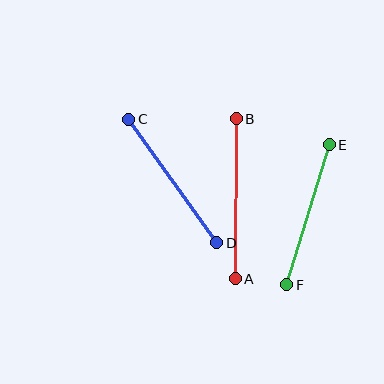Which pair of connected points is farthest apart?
Points A and B are farthest apart.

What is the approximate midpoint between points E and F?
The midpoint is at approximately (308, 215) pixels.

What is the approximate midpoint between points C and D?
The midpoint is at approximately (173, 181) pixels.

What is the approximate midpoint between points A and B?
The midpoint is at approximately (236, 199) pixels.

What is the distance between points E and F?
The distance is approximately 147 pixels.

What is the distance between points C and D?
The distance is approximately 152 pixels.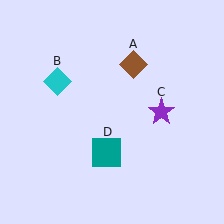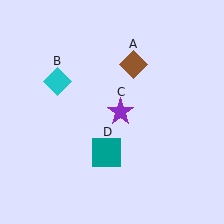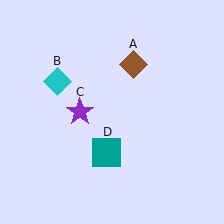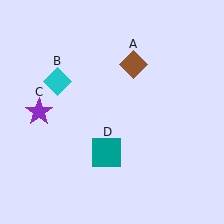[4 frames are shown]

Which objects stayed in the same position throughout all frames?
Brown diamond (object A) and cyan diamond (object B) and teal square (object D) remained stationary.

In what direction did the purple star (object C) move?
The purple star (object C) moved left.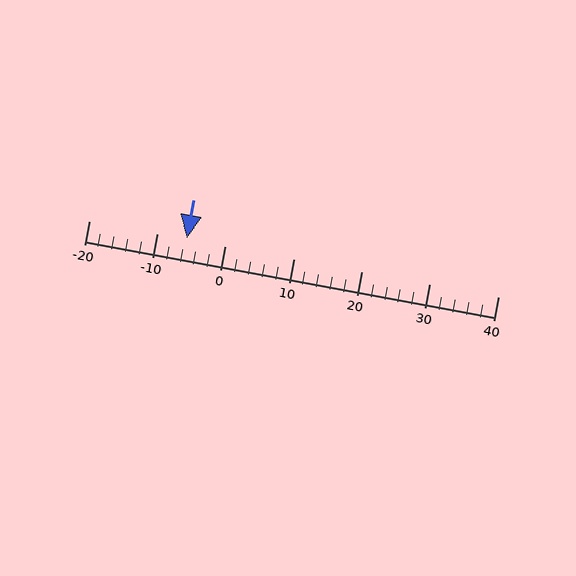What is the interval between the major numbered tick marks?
The major tick marks are spaced 10 units apart.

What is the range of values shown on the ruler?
The ruler shows values from -20 to 40.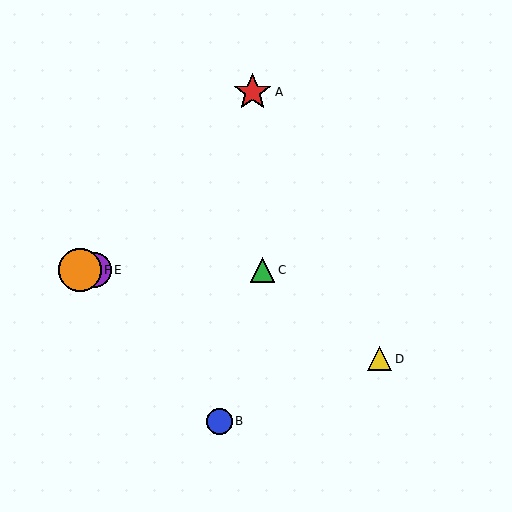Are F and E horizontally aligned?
Yes, both are at y≈270.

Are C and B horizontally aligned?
No, C is at y≈270 and B is at y≈421.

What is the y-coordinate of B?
Object B is at y≈421.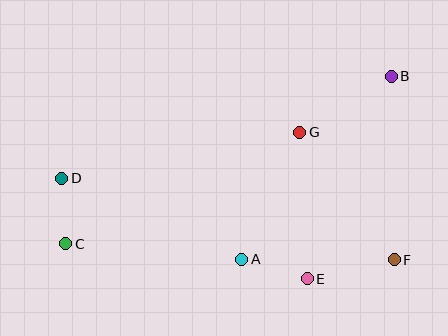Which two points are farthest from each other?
Points B and C are farthest from each other.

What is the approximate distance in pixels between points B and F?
The distance between B and F is approximately 184 pixels.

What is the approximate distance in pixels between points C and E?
The distance between C and E is approximately 244 pixels.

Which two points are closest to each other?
Points C and D are closest to each other.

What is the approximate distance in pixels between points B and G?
The distance between B and G is approximately 108 pixels.